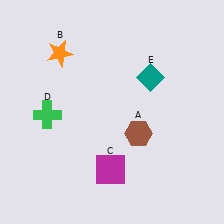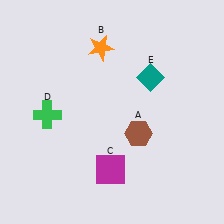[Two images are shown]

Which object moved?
The orange star (B) moved right.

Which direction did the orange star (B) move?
The orange star (B) moved right.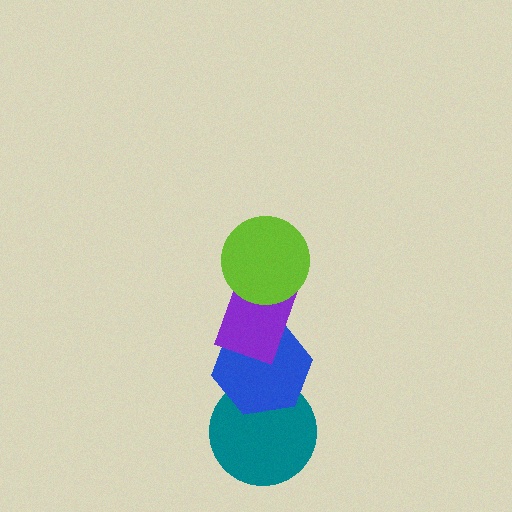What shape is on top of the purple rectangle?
The lime circle is on top of the purple rectangle.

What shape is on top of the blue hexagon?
The purple rectangle is on top of the blue hexagon.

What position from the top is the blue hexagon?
The blue hexagon is 3rd from the top.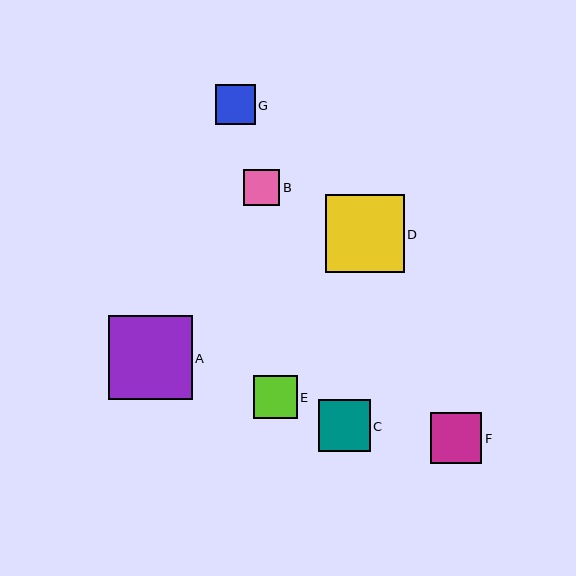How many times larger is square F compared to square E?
Square F is approximately 1.2 times the size of square E.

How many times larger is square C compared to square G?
Square C is approximately 1.3 times the size of square G.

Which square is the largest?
Square A is the largest with a size of approximately 84 pixels.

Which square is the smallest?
Square B is the smallest with a size of approximately 36 pixels.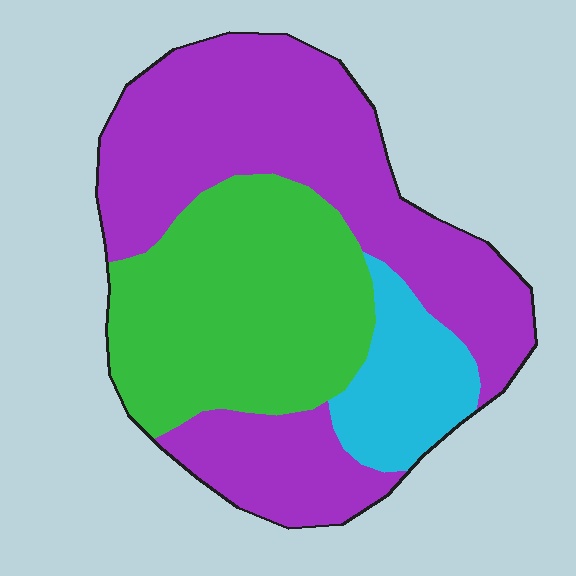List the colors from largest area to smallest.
From largest to smallest: purple, green, cyan.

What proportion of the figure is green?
Green covers roughly 35% of the figure.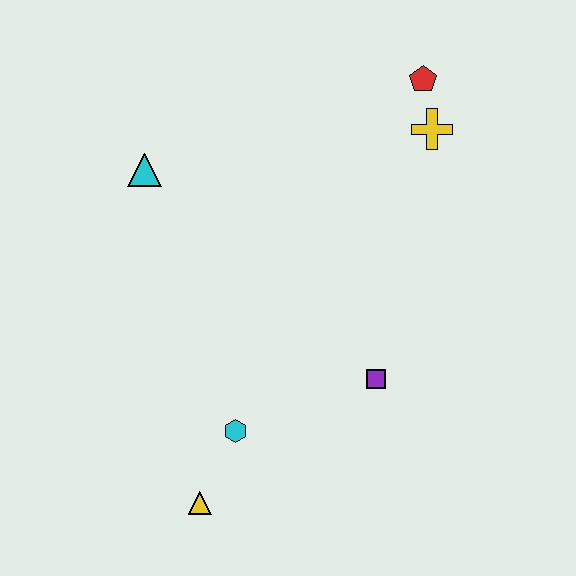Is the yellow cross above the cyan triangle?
Yes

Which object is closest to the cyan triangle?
The cyan hexagon is closest to the cyan triangle.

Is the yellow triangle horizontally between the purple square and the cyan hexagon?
No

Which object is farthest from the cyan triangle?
The yellow triangle is farthest from the cyan triangle.